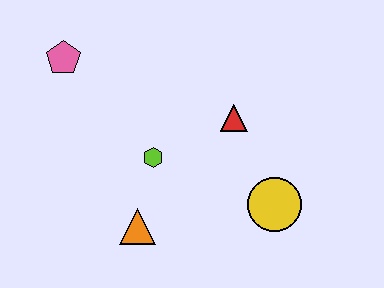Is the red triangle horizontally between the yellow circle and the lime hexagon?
Yes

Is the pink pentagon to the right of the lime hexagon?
No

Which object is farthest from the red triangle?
The pink pentagon is farthest from the red triangle.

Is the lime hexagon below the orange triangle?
No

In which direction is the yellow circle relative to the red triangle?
The yellow circle is below the red triangle.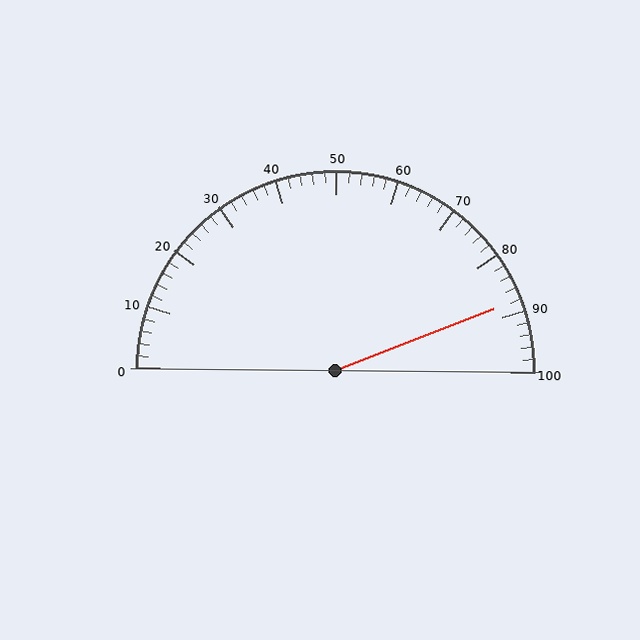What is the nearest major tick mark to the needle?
The nearest major tick mark is 90.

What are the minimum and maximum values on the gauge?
The gauge ranges from 0 to 100.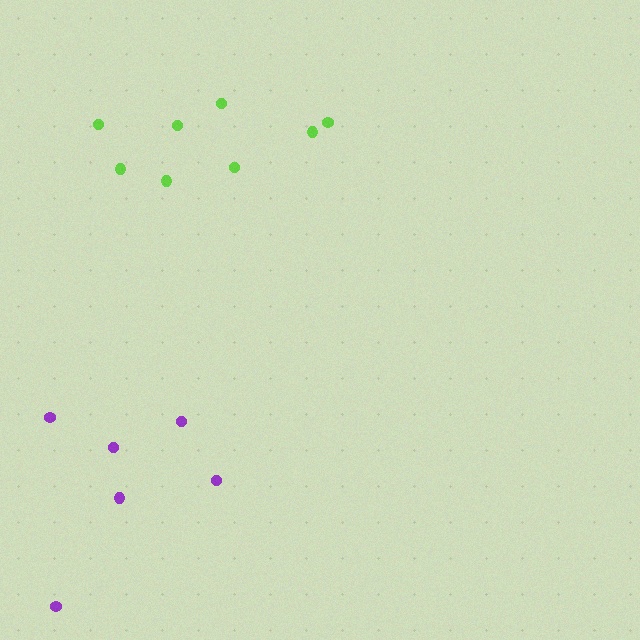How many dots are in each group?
Group 1: 6 dots, Group 2: 8 dots (14 total).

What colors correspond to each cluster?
The clusters are colored: purple, lime.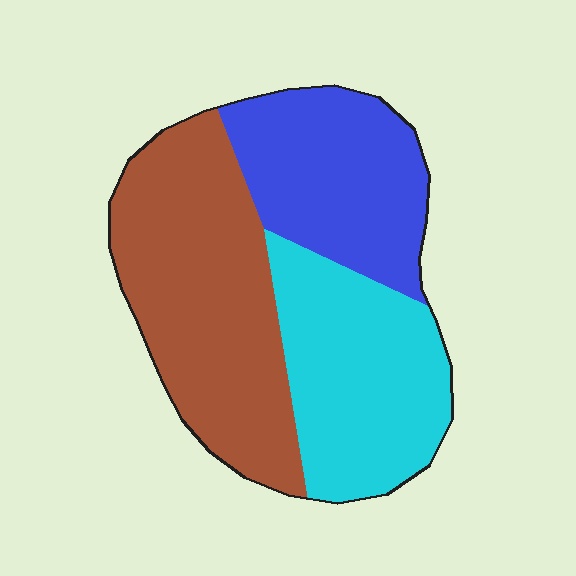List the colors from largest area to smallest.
From largest to smallest: brown, cyan, blue.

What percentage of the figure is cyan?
Cyan covers about 30% of the figure.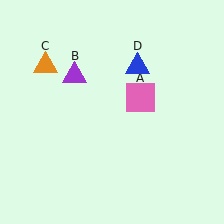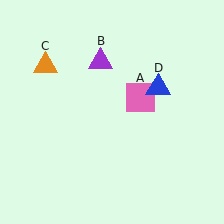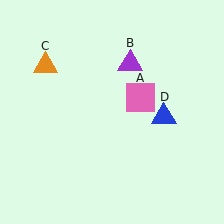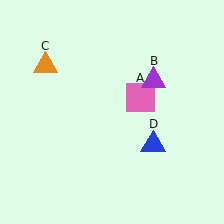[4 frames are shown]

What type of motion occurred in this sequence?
The purple triangle (object B), blue triangle (object D) rotated clockwise around the center of the scene.